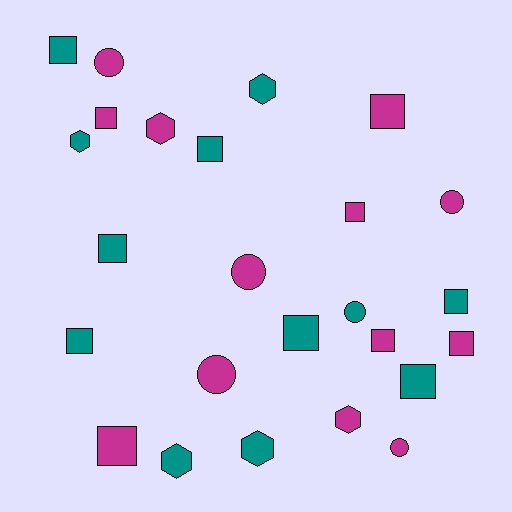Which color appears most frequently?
Magenta, with 13 objects.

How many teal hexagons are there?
There are 4 teal hexagons.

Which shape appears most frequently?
Square, with 13 objects.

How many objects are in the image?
There are 25 objects.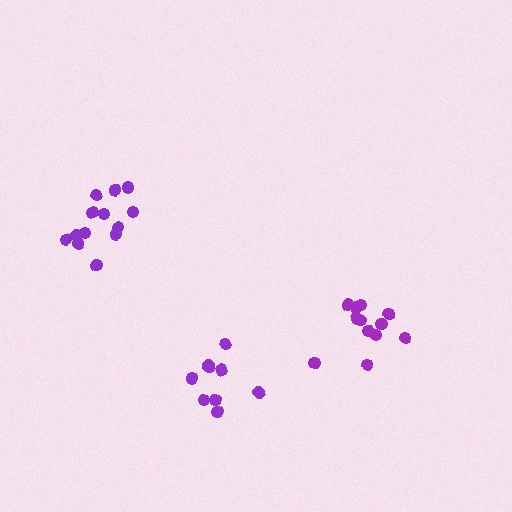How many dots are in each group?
Group 1: 13 dots, Group 2: 12 dots, Group 3: 9 dots (34 total).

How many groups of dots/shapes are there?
There are 3 groups.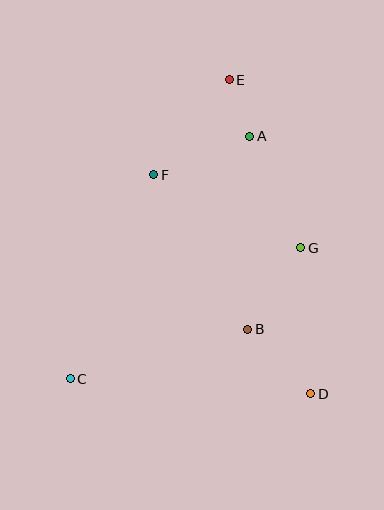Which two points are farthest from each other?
Points C and E are farthest from each other.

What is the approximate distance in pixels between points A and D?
The distance between A and D is approximately 265 pixels.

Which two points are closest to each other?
Points A and E are closest to each other.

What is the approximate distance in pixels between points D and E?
The distance between D and E is approximately 325 pixels.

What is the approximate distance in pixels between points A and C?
The distance between A and C is approximately 302 pixels.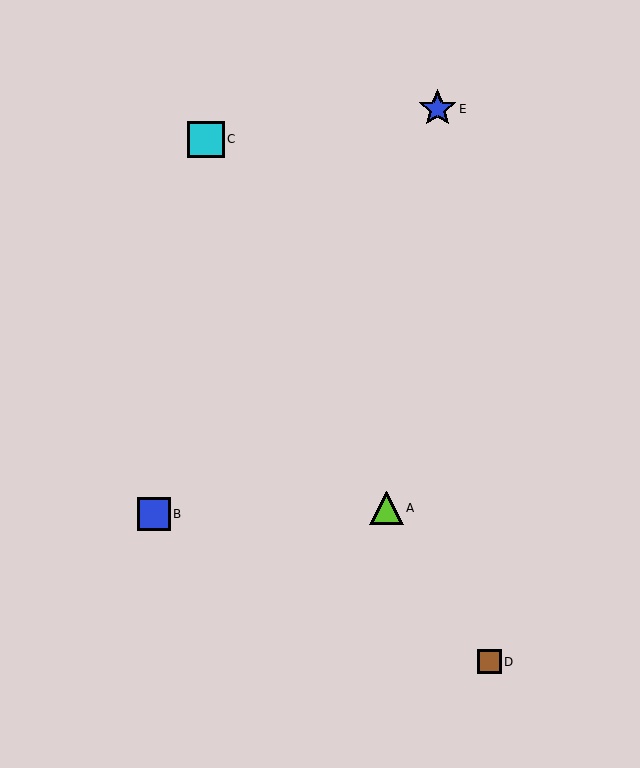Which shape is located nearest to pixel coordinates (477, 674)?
The brown square (labeled D) at (489, 662) is nearest to that location.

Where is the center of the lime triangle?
The center of the lime triangle is at (387, 508).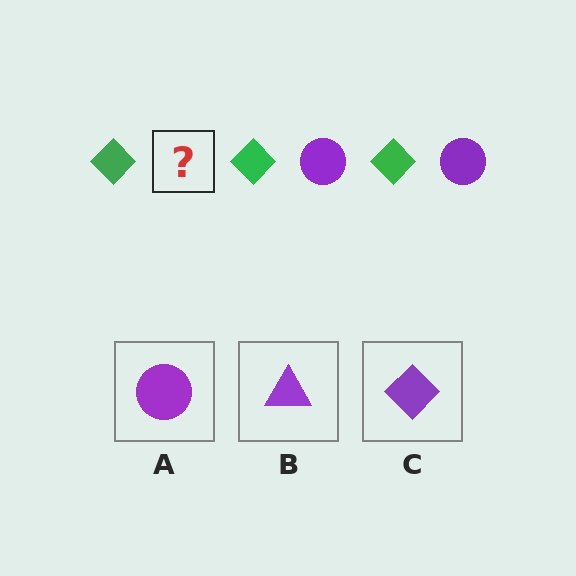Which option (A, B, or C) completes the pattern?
A.